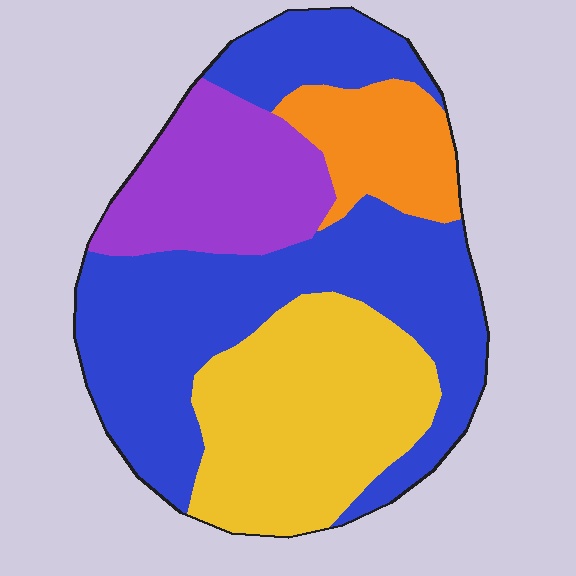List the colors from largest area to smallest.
From largest to smallest: blue, yellow, purple, orange.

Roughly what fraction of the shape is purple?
Purple covers about 15% of the shape.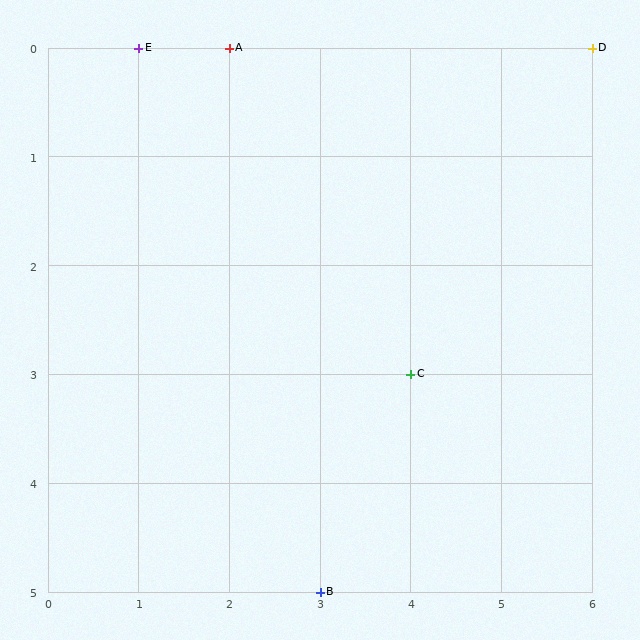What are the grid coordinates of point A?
Point A is at grid coordinates (2, 0).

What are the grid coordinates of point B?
Point B is at grid coordinates (3, 5).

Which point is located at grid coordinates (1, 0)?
Point E is at (1, 0).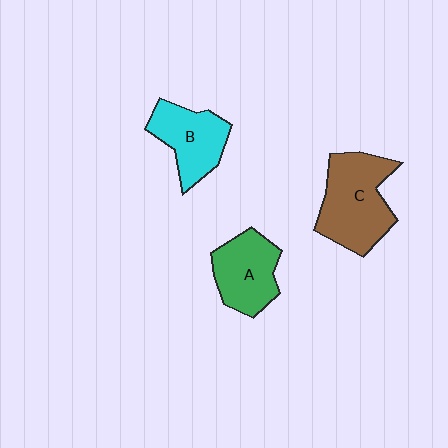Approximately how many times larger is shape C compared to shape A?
Approximately 1.4 times.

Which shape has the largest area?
Shape C (brown).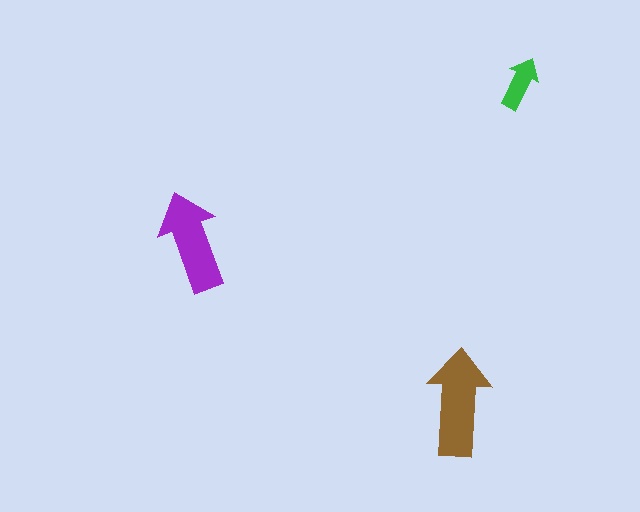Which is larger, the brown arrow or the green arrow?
The brown one.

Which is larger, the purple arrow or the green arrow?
The purple one.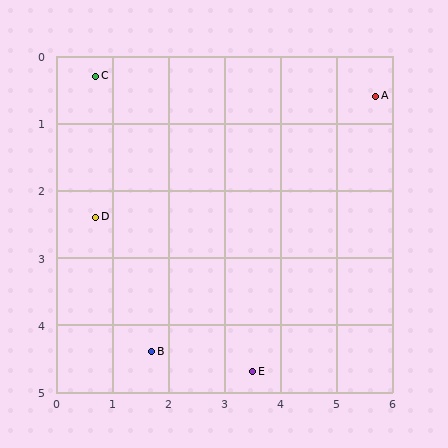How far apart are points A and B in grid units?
Points A and B are about 5.5 grid units apart.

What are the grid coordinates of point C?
Point C is at approximately (0.7, 0.3).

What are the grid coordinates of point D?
Point D is at approximately (0.7, 2.4).